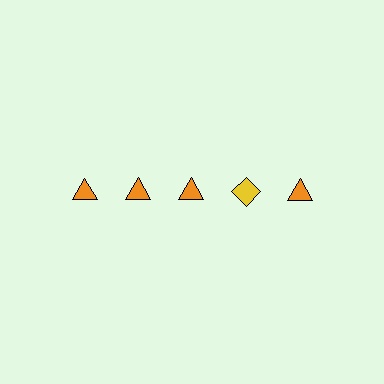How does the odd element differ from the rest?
It differs in both color (yellow instead of orange) and shape (diamond instead of triangle).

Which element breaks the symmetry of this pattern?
The yellow diamond in the top row, second from right column breaks the symmetry. All other shapes are orange triangles.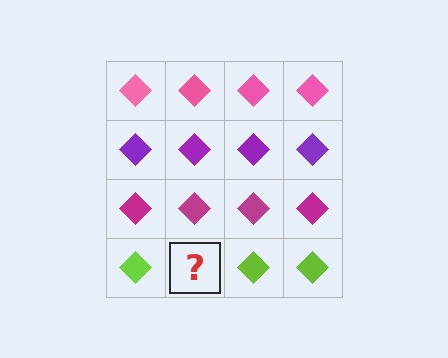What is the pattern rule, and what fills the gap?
The rule is that each row has a consistent color. The gap should be filled with a lime diamond.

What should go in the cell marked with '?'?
The missing cell should contain a lime diamond.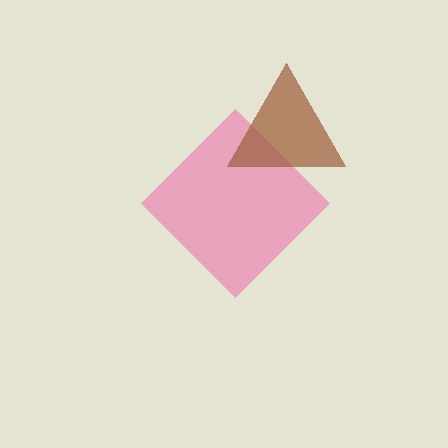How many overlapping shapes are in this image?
There are 2 overlapping shapes in the image.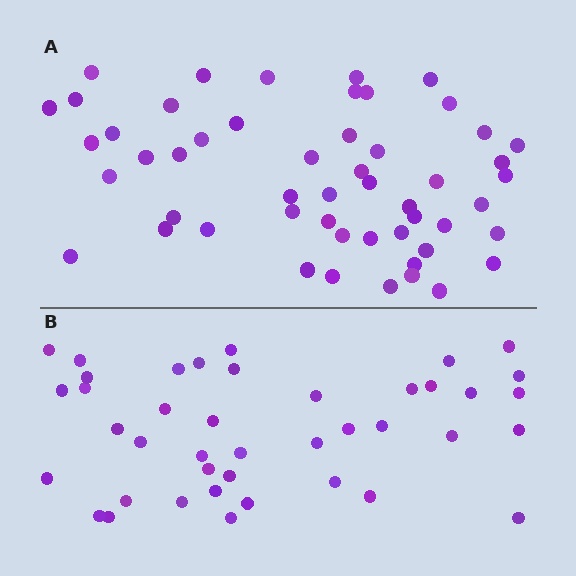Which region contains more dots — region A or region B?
Region A (the top region) has more dots.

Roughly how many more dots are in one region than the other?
Region A has roughly 12 or so more dots than region B.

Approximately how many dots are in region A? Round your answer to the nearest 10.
About 50 dots. (The exact count is 52, which rounds to 50.)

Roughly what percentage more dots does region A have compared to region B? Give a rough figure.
About 25% more.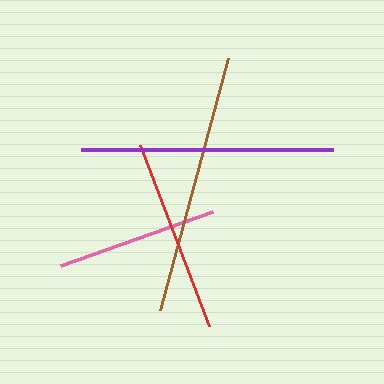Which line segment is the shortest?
The pink line is the shortest at approximately 161 pixels.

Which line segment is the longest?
The brown line is the longest at approximately 261 pixels.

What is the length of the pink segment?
The pink segment is approximately 161 pixels long.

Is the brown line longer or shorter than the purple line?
The brown line is longer than the purple line.